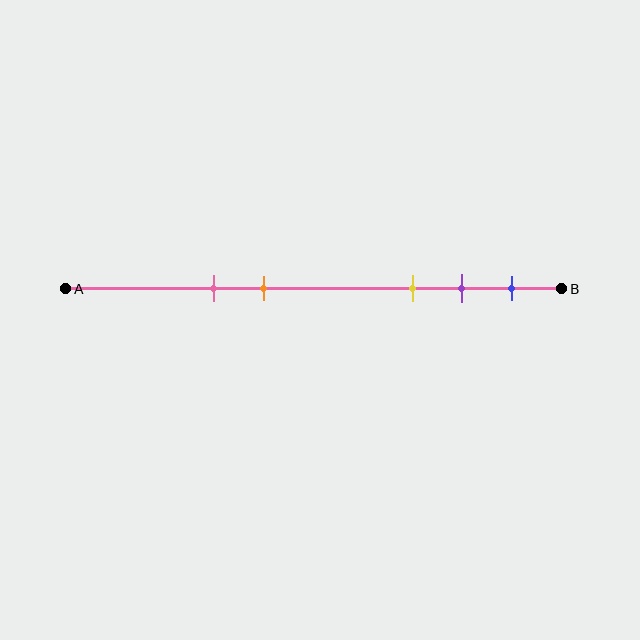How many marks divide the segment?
There are 5 marks dividing the segment.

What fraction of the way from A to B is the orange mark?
The orange mark is approximately 40% (0.4) of the way from A to B.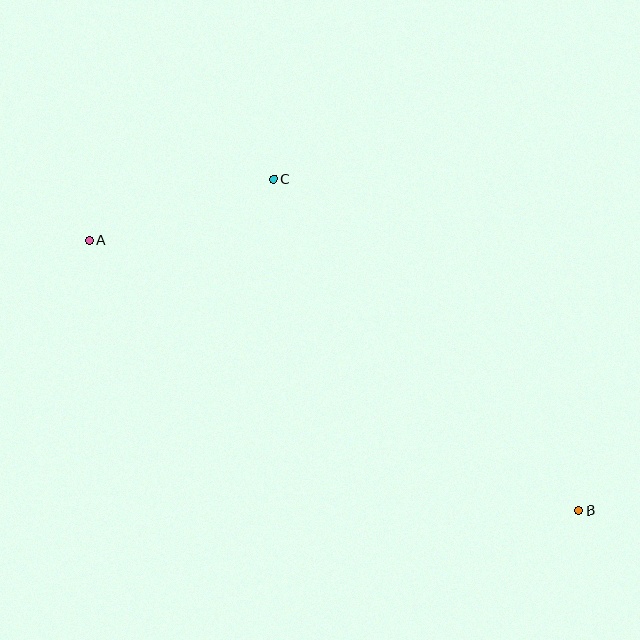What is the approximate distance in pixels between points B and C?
The distance between B and C is approximately 451 pixels.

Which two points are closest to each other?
Points A and C are closest to each other.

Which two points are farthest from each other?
Points A and B are farthest from each other.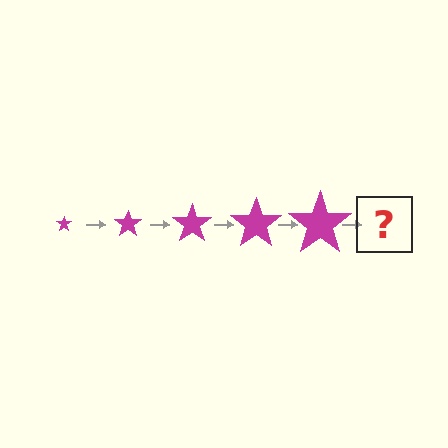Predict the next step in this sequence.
The next step is a magenta star, larger than the previous one.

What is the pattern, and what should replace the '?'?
The pattern is that the star gets progressively larger each step. The '?' should be a magenta star, larger than the previous one.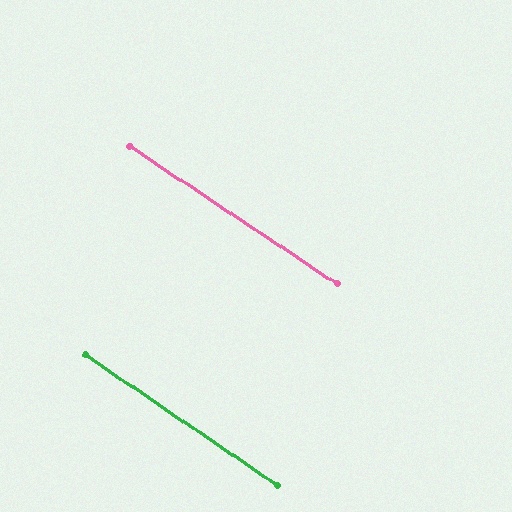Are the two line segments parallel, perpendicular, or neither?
Parallel — their directions differ by only 0.6°.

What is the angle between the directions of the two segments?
Approximately 1 degree.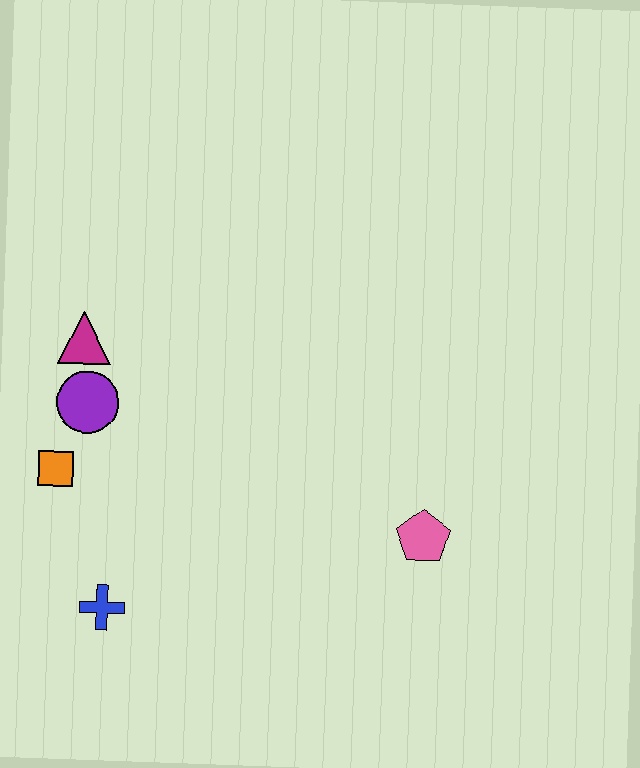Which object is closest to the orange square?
The purple circle is closest to the orange square.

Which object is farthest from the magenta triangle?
The pink pentagon is farthest from the magenta triangle.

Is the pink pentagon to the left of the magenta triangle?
No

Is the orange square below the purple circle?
Yes